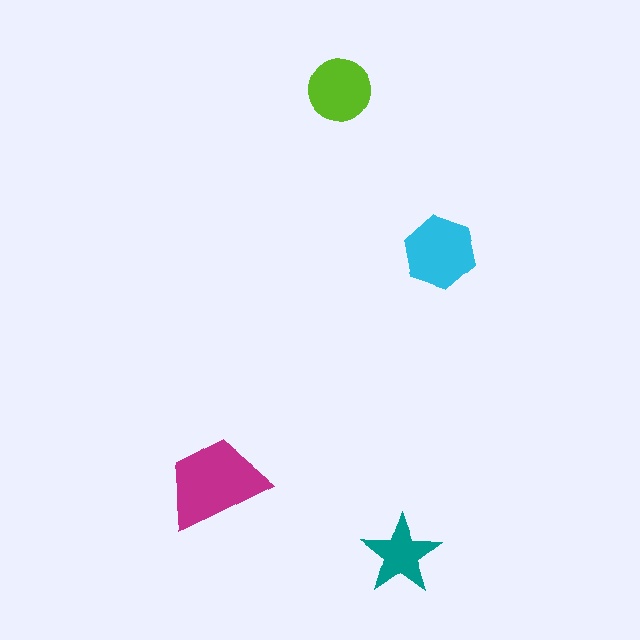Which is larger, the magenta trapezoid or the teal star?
The magenta trapezoid.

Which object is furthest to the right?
The cyan hexagon is rightmost.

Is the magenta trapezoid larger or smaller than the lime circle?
Larger.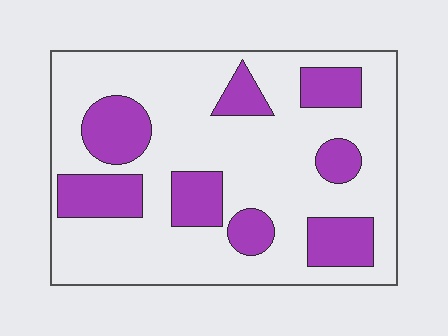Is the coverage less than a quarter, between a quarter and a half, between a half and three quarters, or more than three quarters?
Between a quarter and a half.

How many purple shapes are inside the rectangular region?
8.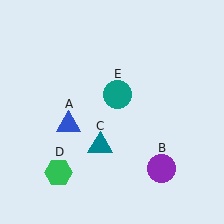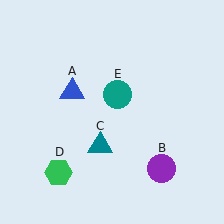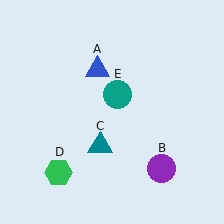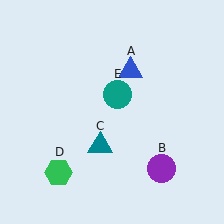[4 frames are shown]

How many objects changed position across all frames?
1 object changed position: blue triangle (object A).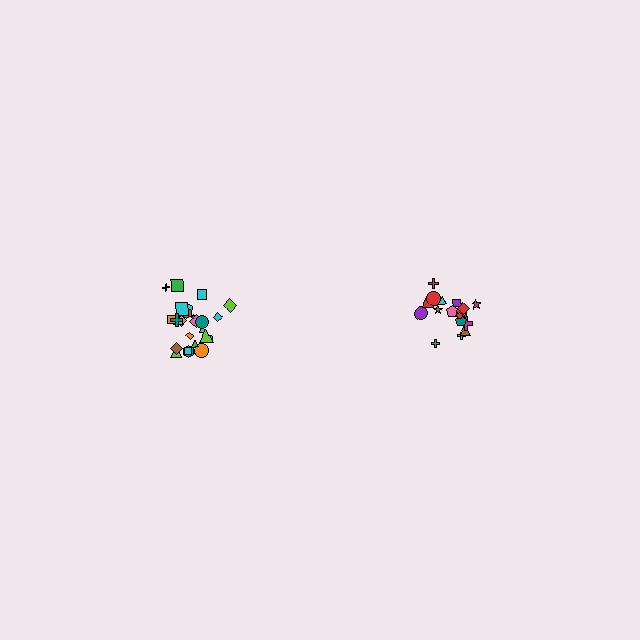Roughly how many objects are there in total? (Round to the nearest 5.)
Roughly 45 objects in total.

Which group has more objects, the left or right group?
The left group.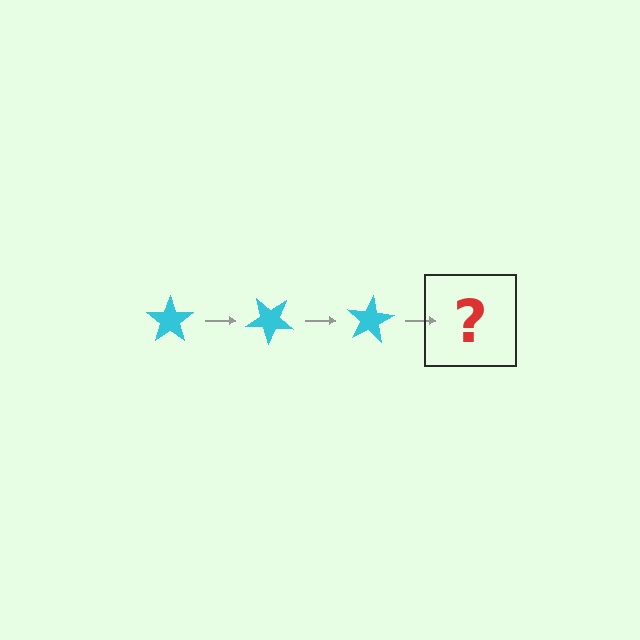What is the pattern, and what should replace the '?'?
The pattern is that the star rotates 40 degrees each step. The '?' should be a cyan star rotated 120 degrees.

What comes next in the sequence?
The next element should be a cyan star rotated 120 degrees.